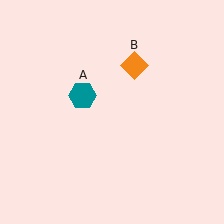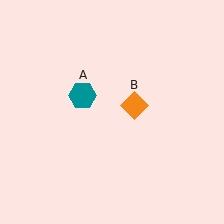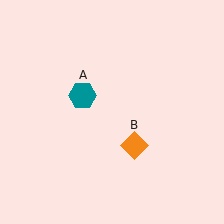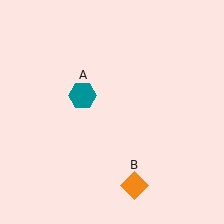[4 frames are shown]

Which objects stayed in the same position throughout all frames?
Teal hexagon (object A) remained stationary.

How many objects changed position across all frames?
1 object changed position: orange diamond (object B).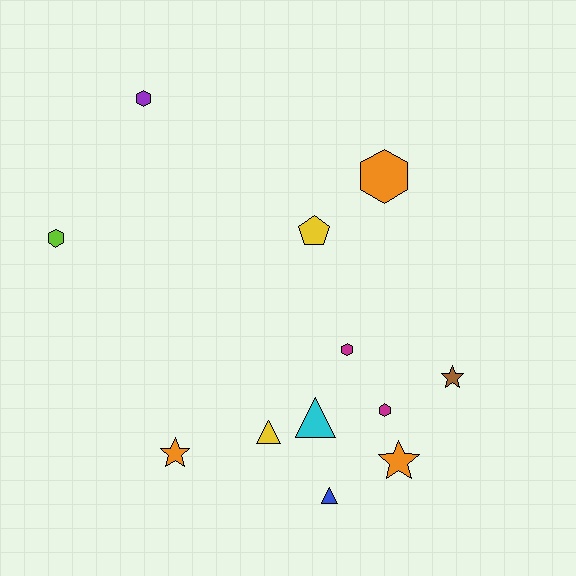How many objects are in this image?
There are 12 objects.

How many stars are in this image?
There are 3 stars.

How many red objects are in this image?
There are no red objects.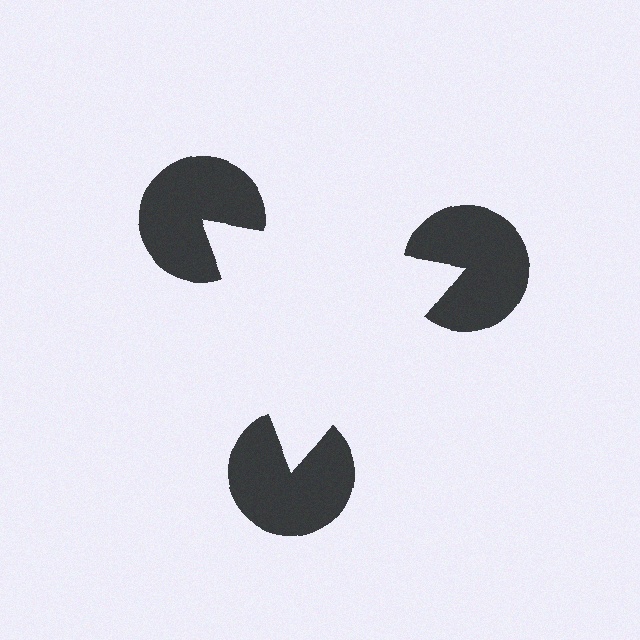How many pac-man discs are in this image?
There are 3 — one at each vertex of the illusory triangle.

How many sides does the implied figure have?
3 sides.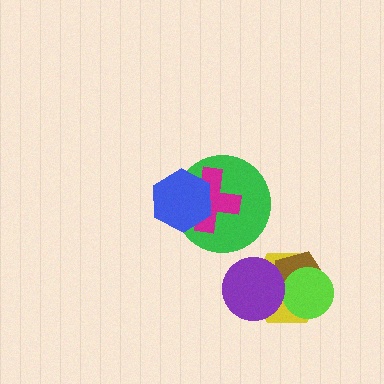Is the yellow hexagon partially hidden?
Yes, it is partially covered by another shape.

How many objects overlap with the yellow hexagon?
3 objects overlap with the yellow hexagon.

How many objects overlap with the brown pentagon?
3 objects overlap with the brown pentagon.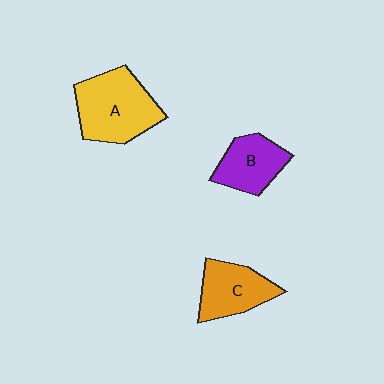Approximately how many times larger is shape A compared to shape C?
Approximately 1.4 times.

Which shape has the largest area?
Shape A (yellow).